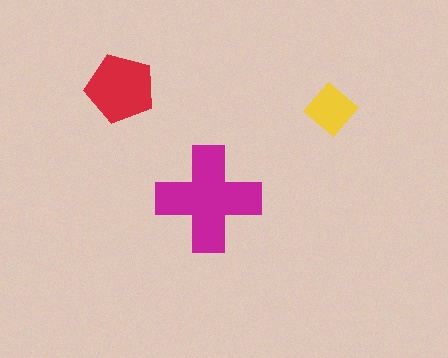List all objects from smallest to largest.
The yellow diamond, the red pentagon, the magenta cross.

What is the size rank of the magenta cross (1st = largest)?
1st.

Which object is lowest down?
The magenta cross is bottommost.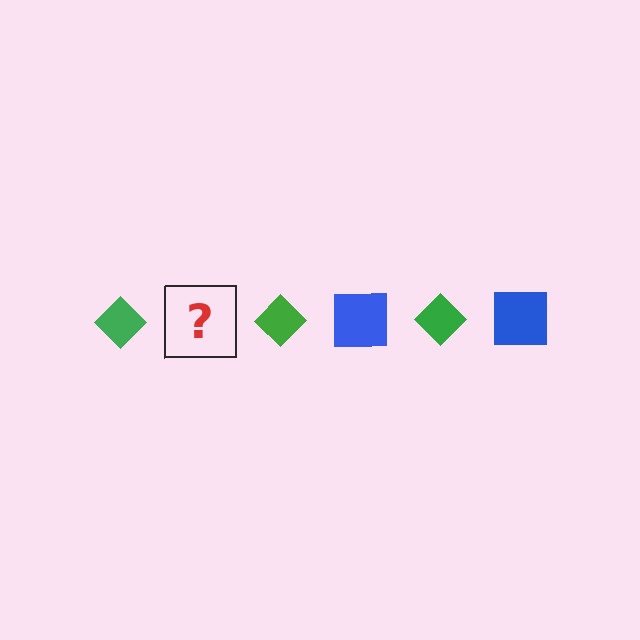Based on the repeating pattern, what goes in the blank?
The blank should be a blue square.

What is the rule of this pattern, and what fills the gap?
The rule is that the pattern alternates between green diamond and blue square. The gap should be filled with a blue square.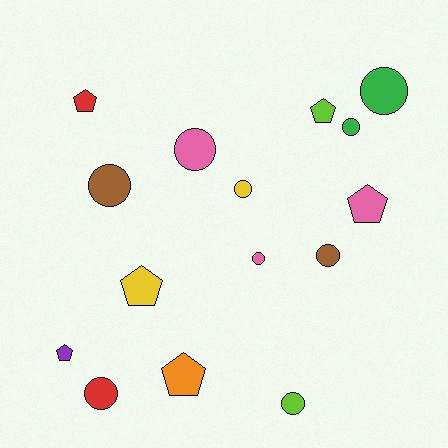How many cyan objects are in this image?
There are no cyan objects.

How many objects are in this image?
There are 15 objects.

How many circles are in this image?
There are 9 circles.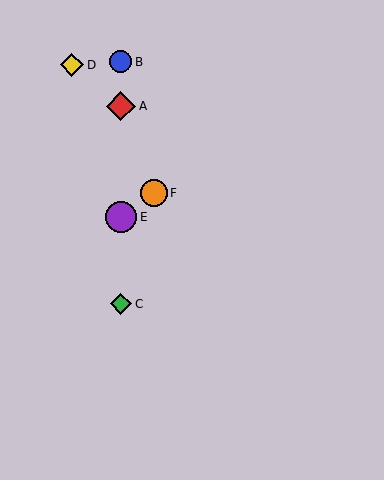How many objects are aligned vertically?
4 objects (A, B, C, E) are aligned vertically.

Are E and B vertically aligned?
Yes, both are at x≈121.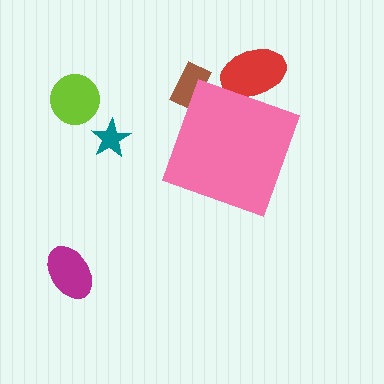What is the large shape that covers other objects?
A pink diamond.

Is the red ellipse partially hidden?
Yes, the red ellipse is partially hidden behind the pink diamond.